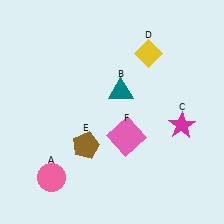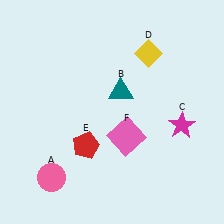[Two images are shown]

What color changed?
The pentagon (E) changed from brown in Image 1 to red in Image 2.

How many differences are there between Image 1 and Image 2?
There is 1 difference between the two images.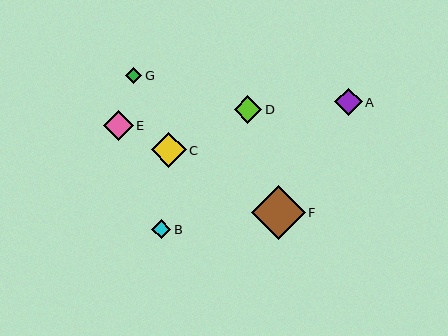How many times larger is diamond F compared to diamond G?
Diamond F is approximately 3.3 times the size of diamond G.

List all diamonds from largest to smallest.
From largest to smallest: F, C, E, D, A, B, G.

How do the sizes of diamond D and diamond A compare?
Diamond D and diamond A are approximately the same size.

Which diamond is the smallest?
Diamond G is the smallest with a size of approximately 16 pixels.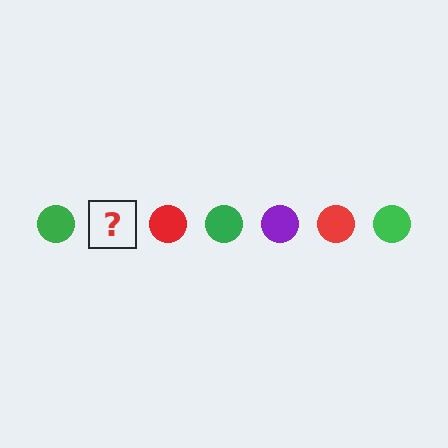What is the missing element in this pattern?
The missing element is a purple circle.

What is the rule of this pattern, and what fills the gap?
The rule is that the pattern cycles through green, purple, red circles. The gap should be filled with a purple circle.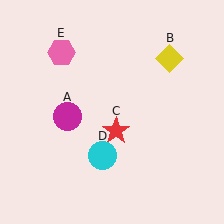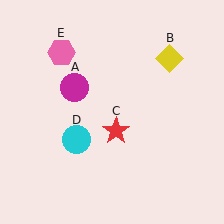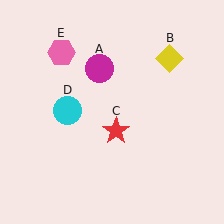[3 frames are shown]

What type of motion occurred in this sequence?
The magenta circle (object A), cyan circle (object D) rotated clockwise around the center of the scene.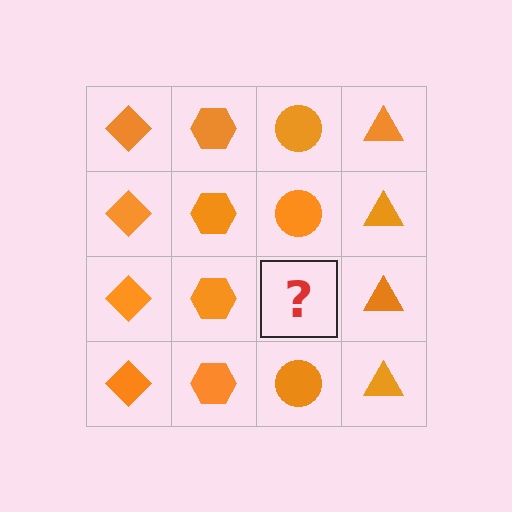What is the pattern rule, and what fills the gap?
The rule is that each column has a consistent shape. The gap should be filled with an orange circle.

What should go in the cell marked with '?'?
The missing cell should contain an orange circle.